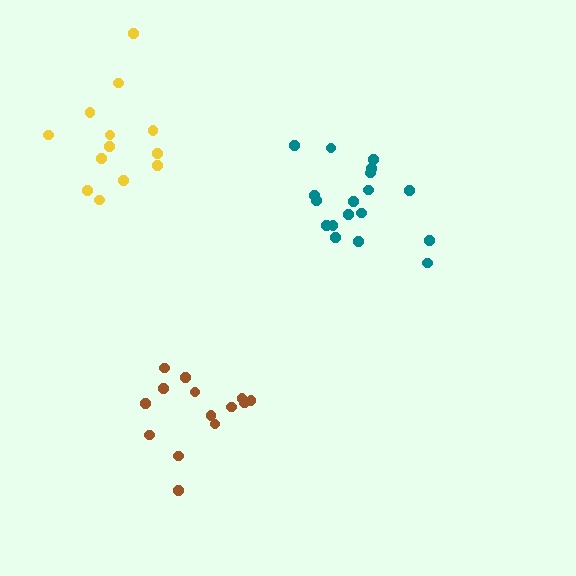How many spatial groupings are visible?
There are 3 spatial groupings.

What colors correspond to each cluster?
The clusters are colored: yellow, brown, teal.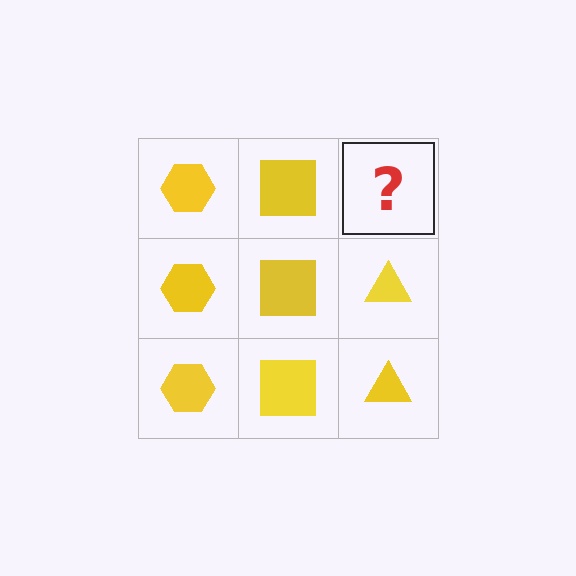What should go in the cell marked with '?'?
The missing cell should contain a yellow triangle.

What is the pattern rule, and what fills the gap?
The rule is that each column has a consistent shape. The gap should be filled with a yellow triangle.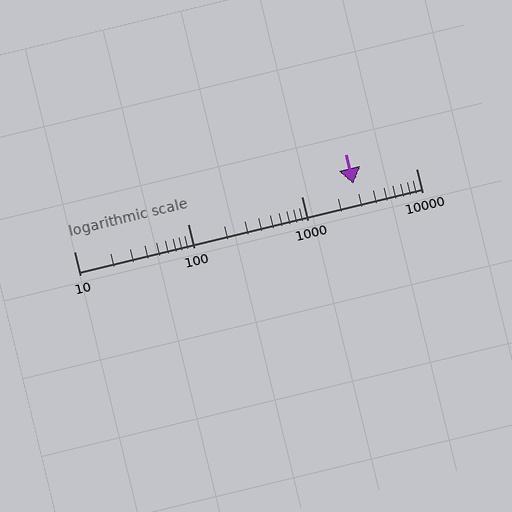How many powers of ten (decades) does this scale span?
The scale spans 3 decades, from 10 to 10000.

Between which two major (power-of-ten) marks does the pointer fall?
The pointer is between 1000 and 10000.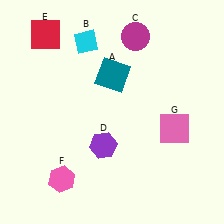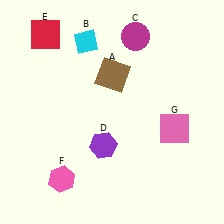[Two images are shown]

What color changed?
The square (A) changed from teal in Image 1 to brown in Image 2.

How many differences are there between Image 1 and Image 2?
There is 1 difference between the two images.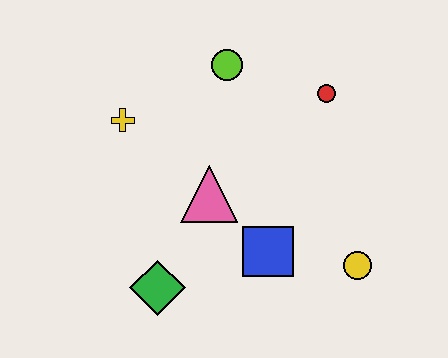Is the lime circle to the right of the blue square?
No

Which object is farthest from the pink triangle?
The yellow circle is farthest from the pink triangle.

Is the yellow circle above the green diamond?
Yes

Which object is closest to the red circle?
The lime circle is closest to the red circle.